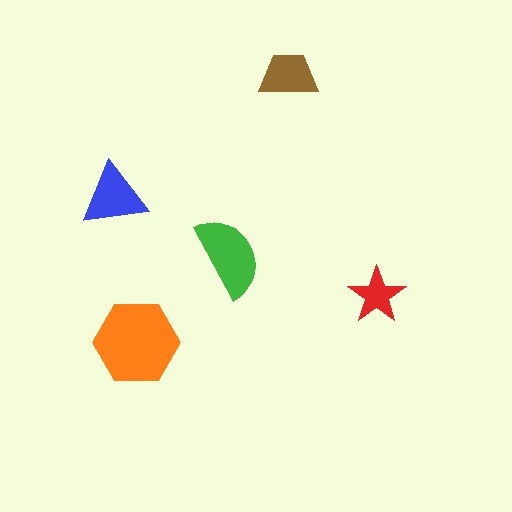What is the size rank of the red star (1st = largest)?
5th.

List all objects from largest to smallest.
The orange hexagon, the green semicircle, the blue triangle, the brown trapezoid, the red star.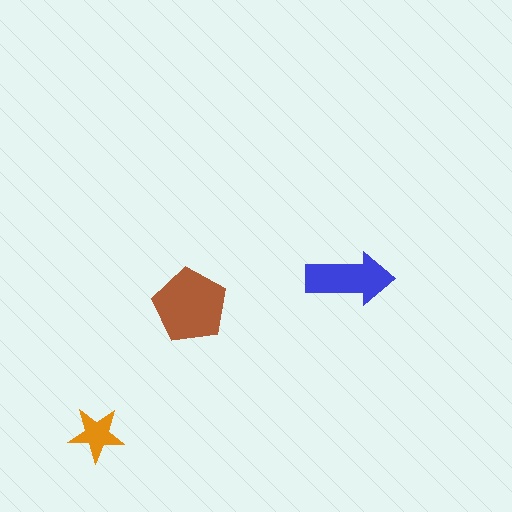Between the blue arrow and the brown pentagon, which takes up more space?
The brown pentagon.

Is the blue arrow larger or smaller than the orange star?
Larger.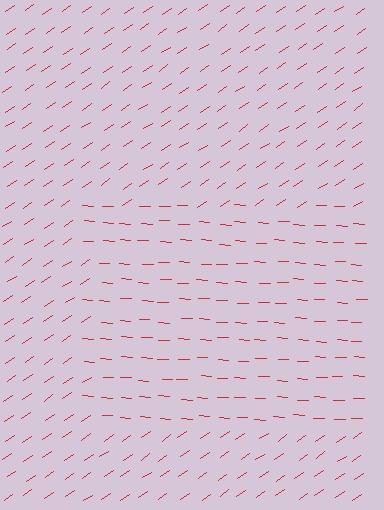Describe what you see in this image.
The image is filled with small red line segments. A rectangle region in the image has lines oriented differently from the surrounding lines, creating a visible texture boundary.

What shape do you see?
I see a rectangle.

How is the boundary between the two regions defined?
The boundary is defined purely by a change in line orientation (approximately 37 degrees difference). All lines are the same color and thickness.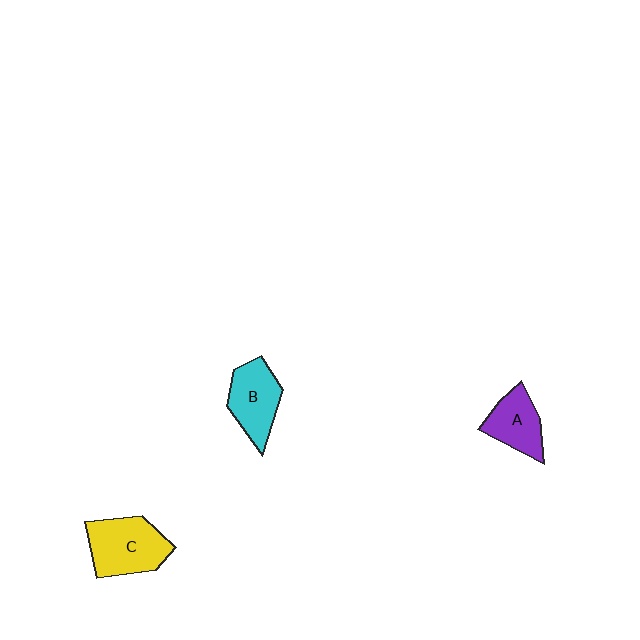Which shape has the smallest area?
Shape A (purple).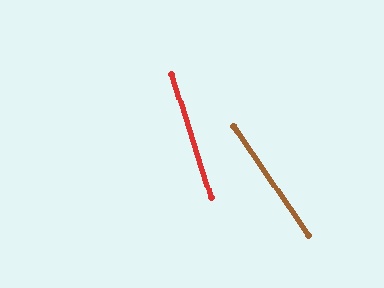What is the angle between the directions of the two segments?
Approximately 17 degrees.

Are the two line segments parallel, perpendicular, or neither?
Neither parallel nor perpendicular — they differ by about 17°.